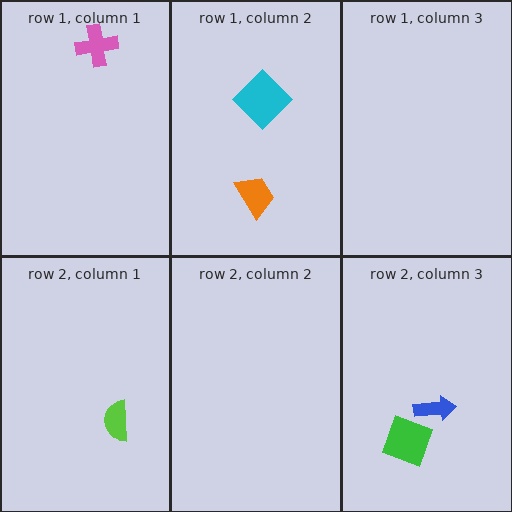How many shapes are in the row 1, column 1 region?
1.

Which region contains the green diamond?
The row 2, column 3 region.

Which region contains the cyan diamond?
The row 1, column 2 region.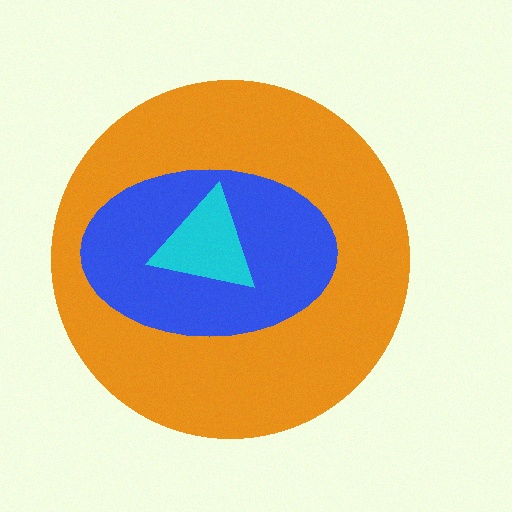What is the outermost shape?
The orange circle.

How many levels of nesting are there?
3.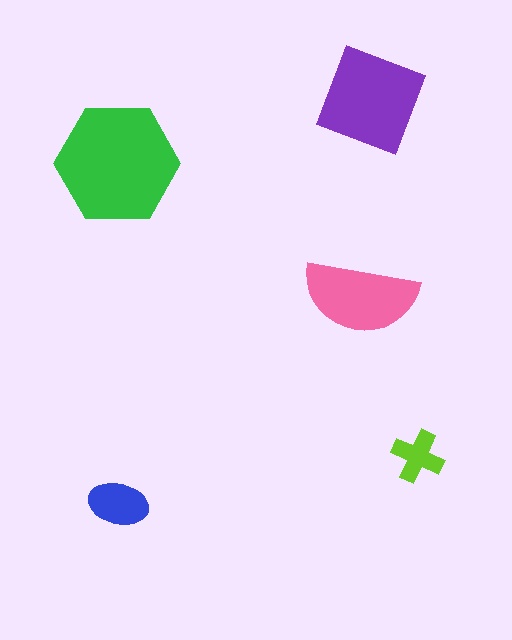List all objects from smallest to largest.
The lime cross, the blue ellipse, the pink semicircle, the purple square, the green hexagon.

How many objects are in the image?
There are 5 objects in the image.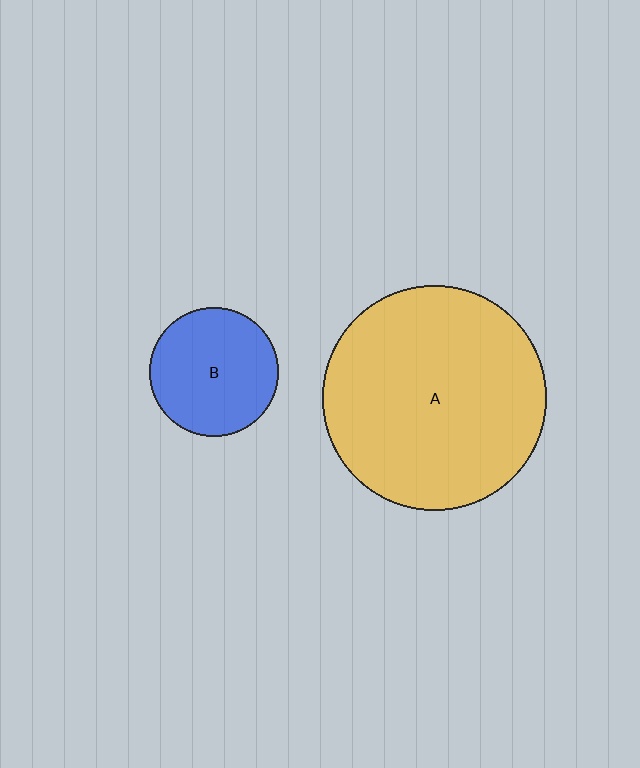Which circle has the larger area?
Circle A (yellow).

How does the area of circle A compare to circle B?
Approximately 3.0 times.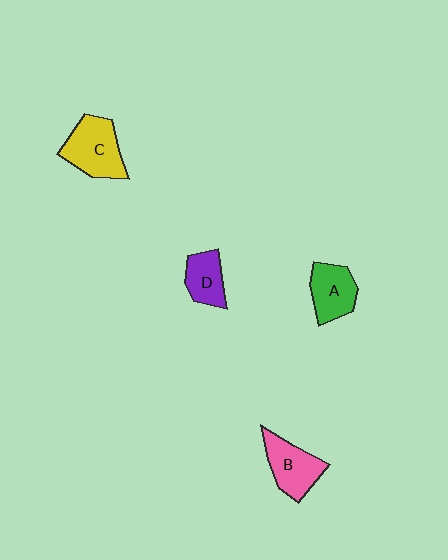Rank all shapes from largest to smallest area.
From largest to smallest: C (yellow), B (pink), A (green), D (purple).